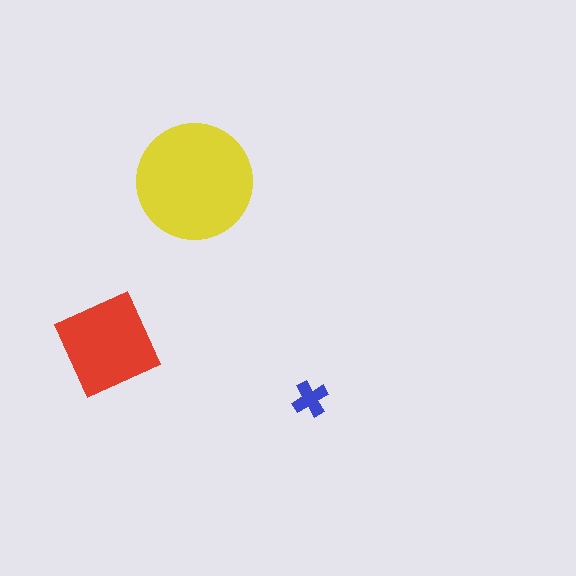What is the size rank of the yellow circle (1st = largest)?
1st.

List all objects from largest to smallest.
The yellow circle, the red square, the blue cross.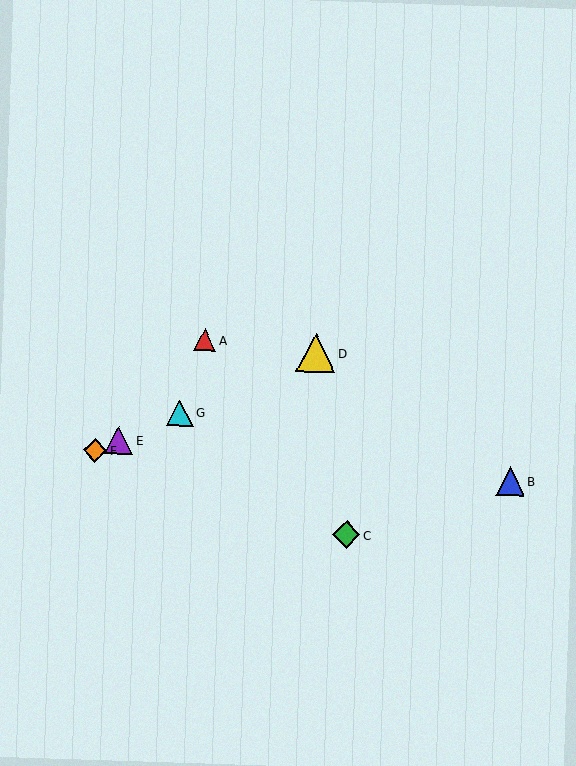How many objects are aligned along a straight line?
4 objects (D, E, F, G) are aligned along a straight line.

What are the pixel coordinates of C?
Object C is at (346, 534).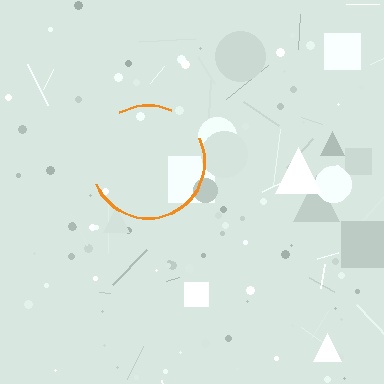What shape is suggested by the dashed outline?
The dashed outline suggests a circle.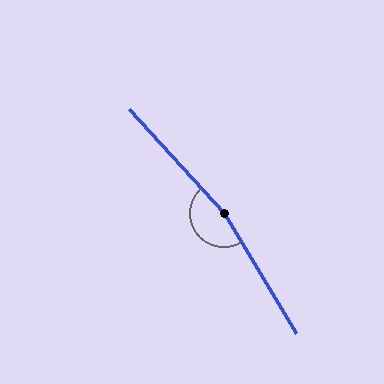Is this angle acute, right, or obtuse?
It is obtuse.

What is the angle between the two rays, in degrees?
Approximately 169 degrees.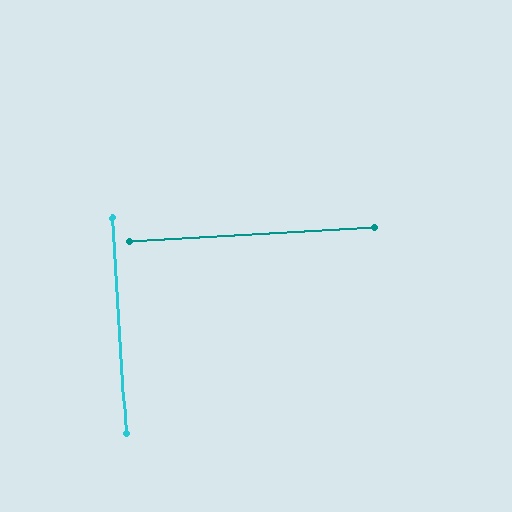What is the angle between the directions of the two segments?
Approximately 90 degrees.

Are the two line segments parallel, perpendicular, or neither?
Perpendicular — they meet at approximately 90°.